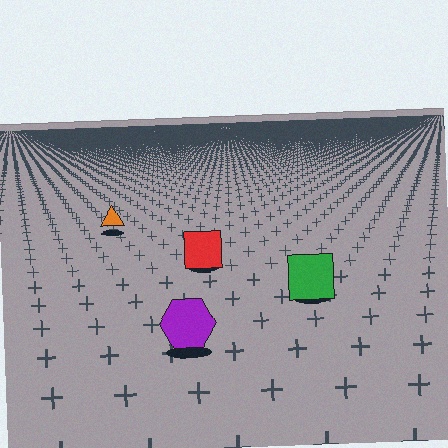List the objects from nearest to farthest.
From nearest to farthest: the purple hexagon, the green square, the red square, the orange triangle.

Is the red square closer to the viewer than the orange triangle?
Yes. The red square is closer — you can tell from the texture gradient: the ground texture is coarser near it.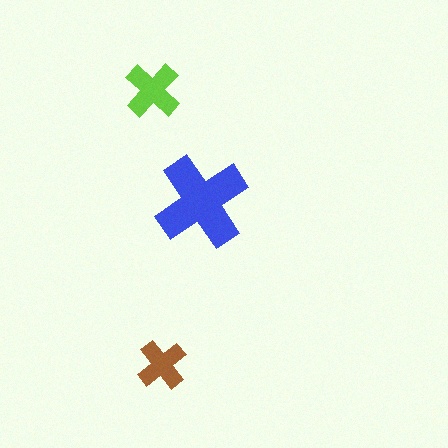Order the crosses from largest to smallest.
the blue one, the lime one, the brown one.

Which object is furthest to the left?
The lime cross is leftmost.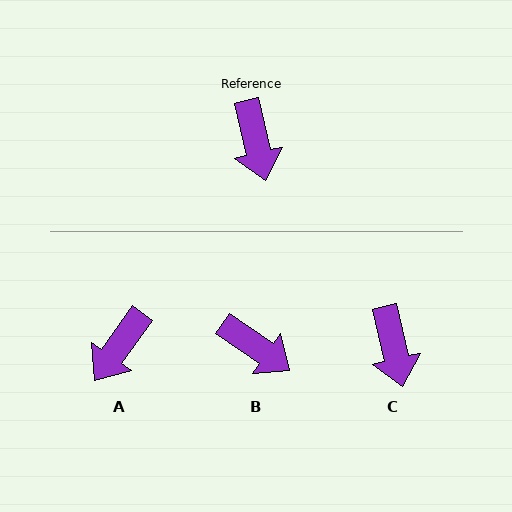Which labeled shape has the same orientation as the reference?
C.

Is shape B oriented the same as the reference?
No, it is off by about 42 degrees.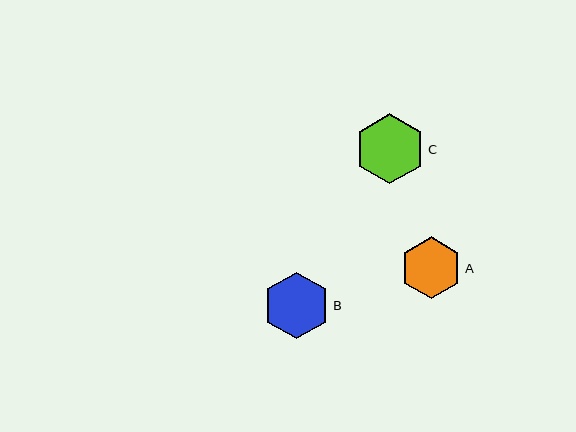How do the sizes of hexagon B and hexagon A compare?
Hexagon B and hexagon A are approximately the same size.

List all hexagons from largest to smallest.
From largest to smallest: C, B, A.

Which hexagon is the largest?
Hexagon C is the largest with a size of approximately 70 pixels.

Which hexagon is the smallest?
Hexagon A is the smallest with a size of approximately 62 pixels.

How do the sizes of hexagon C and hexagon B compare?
Hexagon C and hexagon B are approximately the same size.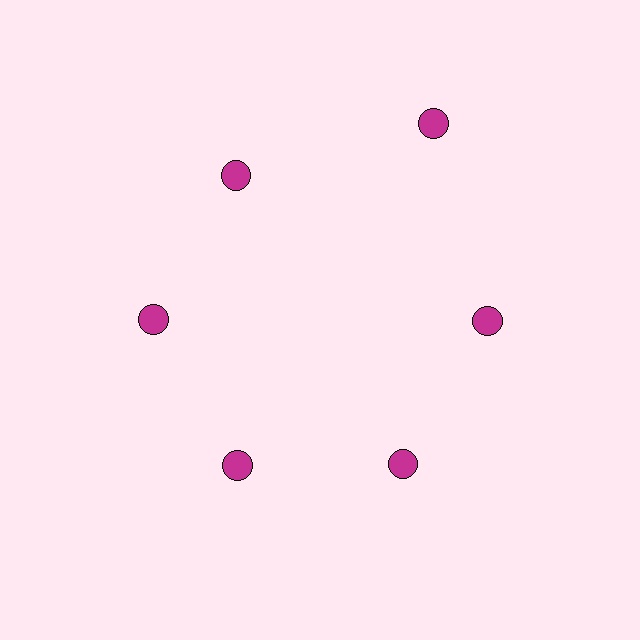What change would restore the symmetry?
The symmetry would be restored by moving it inward, back onto the ring so that all 6 circles sit at equal angles and equal distance from the center.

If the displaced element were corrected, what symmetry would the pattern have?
It would have 6-fold rotational symmetry — the pattern would map onto itself every 60 degrees.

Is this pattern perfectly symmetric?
No. The 6 magenta circles are arranged in a ring, but one element near the 1 o'clock position is pushed outward from the center, breaking the 6-fold rotational symmetry.